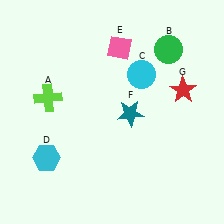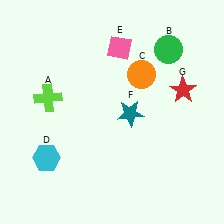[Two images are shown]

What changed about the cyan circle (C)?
In Image 1, C is cyan. In Image 2, it changed to orange.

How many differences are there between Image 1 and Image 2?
There is 1 difference between the two images.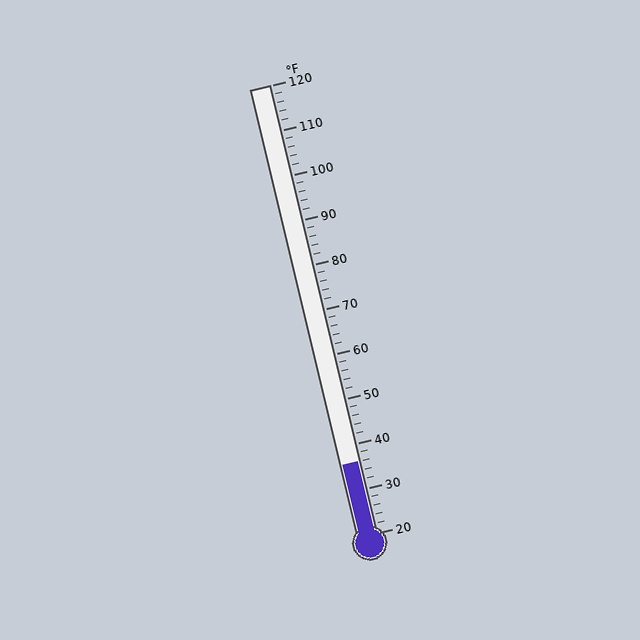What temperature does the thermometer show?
The thermometer shows approximately 36°F.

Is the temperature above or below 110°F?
The temperature is below 110°F.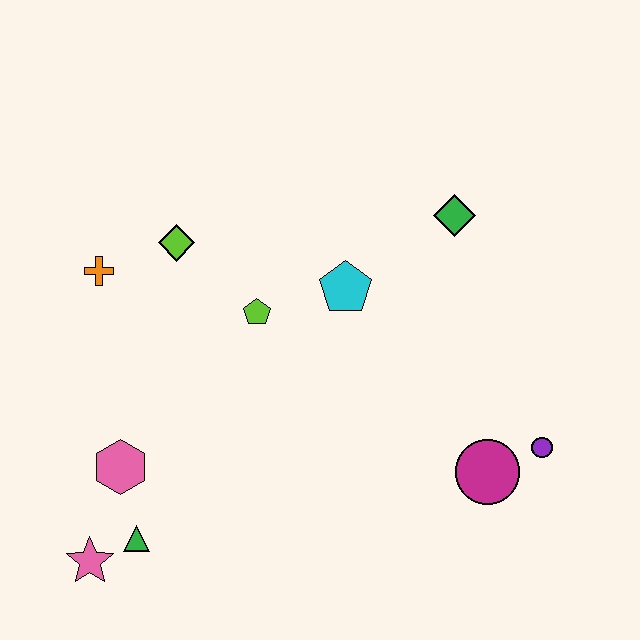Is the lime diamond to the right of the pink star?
Yes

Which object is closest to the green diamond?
The cyan pentagon is closest to the green diamond.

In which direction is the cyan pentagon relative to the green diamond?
The cyan pentagon is to the left of the green diamond.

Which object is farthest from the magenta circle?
The orange cross is farthest from the magenta circle.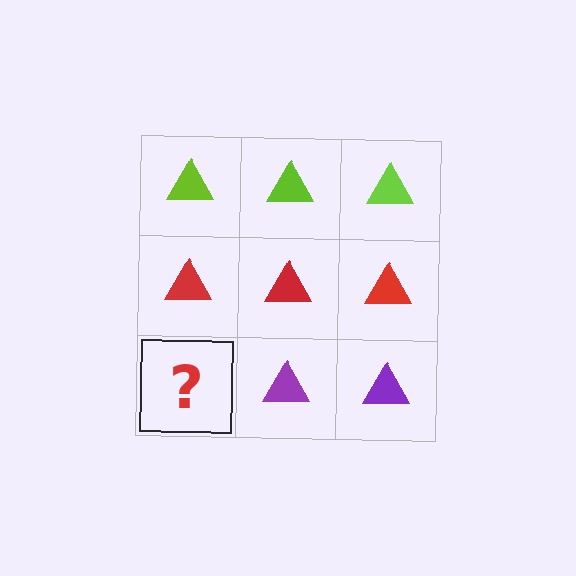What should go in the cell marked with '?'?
The missing cell should contain a purple triangle.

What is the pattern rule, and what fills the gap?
The rule is that each row has a consistent color. The gap should be filled with a purple triangle.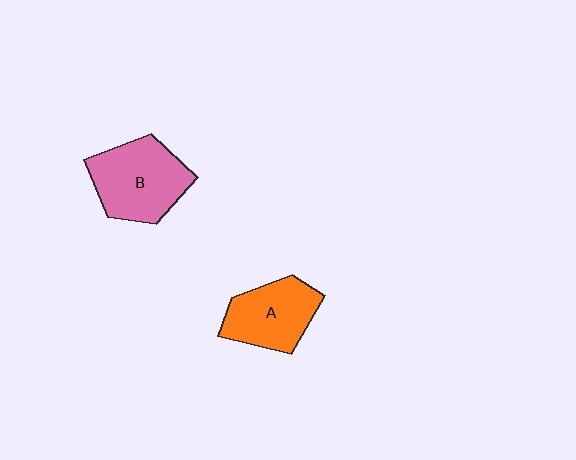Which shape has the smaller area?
Shape A (orange).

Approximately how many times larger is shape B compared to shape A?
Approximately 1.2 times.